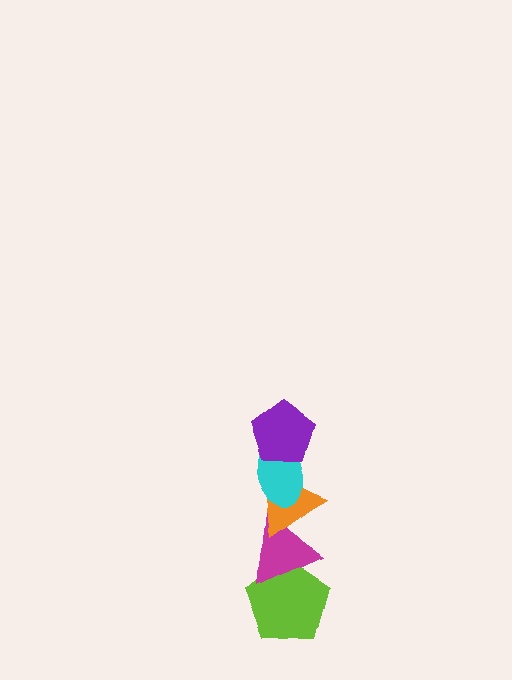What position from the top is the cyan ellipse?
The cyan ellipse is 2nd from the top.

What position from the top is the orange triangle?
The orange triangle is 3rd from the top.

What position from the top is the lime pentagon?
The lime pentagon is 5th from the top.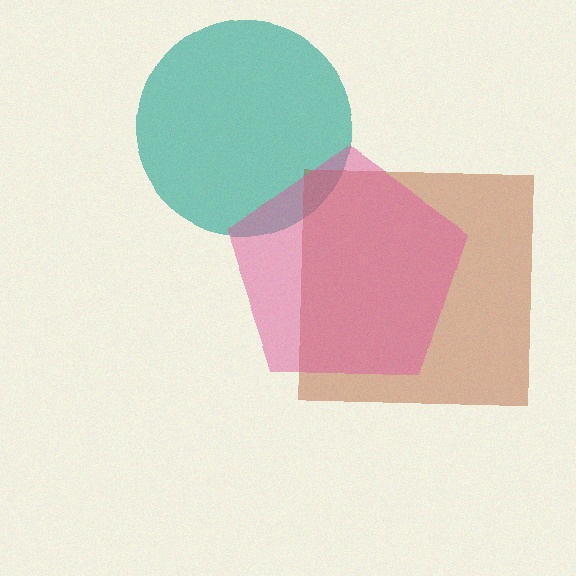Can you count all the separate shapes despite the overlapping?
Yes, there are 3 separate shapes.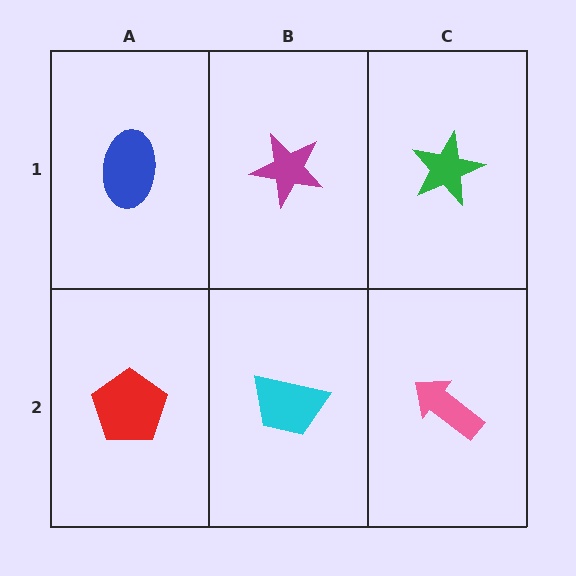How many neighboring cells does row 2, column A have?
2.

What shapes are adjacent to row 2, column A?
A blue ellipse (row 1, column A), a cyan trapezoid (row 2, column B).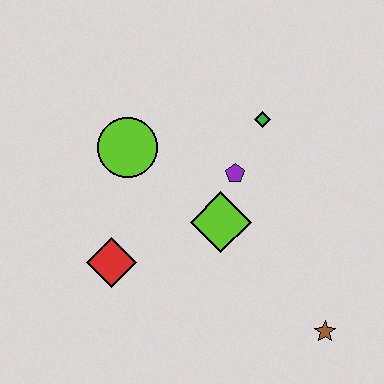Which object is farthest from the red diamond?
The brown star is farthest from the red diamond.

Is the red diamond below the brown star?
No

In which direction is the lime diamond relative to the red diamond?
The lime diamond is to the right of the red diamond.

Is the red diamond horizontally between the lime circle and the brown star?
No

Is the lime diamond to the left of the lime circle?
No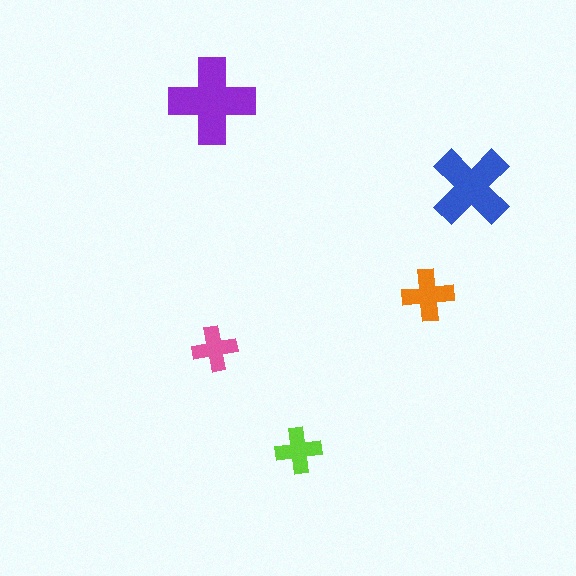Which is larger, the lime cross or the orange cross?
The orange one.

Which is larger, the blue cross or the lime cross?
The blue one.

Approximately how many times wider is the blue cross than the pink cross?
About 2 times wider.